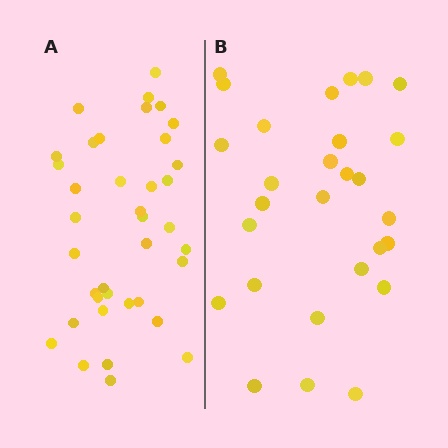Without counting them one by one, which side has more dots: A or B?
Region A (the left region) has more dots.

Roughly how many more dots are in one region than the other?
Region A has roughly 10 or so more dots than region B.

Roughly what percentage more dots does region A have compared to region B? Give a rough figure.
About 35% more.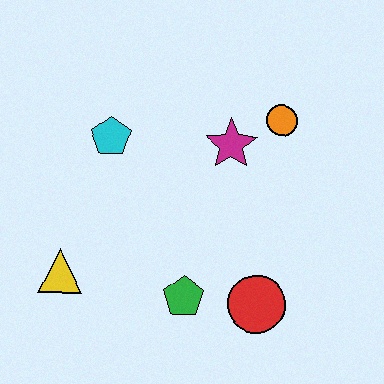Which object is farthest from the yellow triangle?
The orange circle is farthest from the yellow triangle.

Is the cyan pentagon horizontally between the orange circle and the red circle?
No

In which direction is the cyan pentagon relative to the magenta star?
The cyan pentagon is to the left of the magenta star.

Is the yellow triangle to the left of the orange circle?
Yes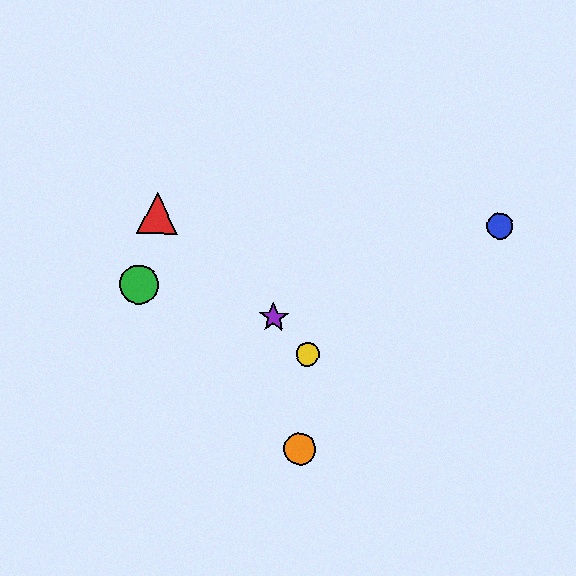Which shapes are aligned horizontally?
The red triangle, the blue circle are aligned horizontally.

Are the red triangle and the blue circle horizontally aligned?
Yes, both are at y≈214.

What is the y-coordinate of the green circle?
The green circle is at y≈285.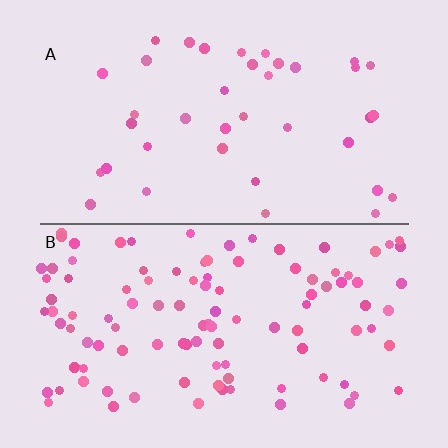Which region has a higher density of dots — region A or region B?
B (the bottom).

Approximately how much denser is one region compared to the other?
Approximately 2.7× — region B over region A.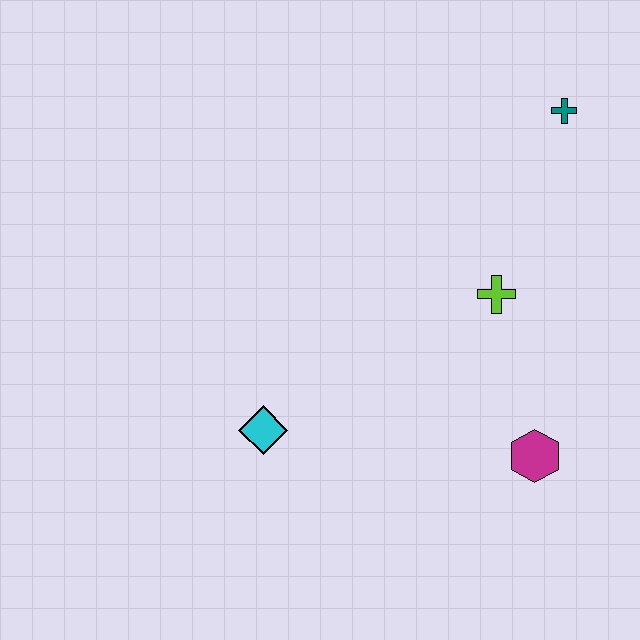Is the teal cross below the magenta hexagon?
No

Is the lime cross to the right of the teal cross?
No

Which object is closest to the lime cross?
The magenta hexagon is closest to the lime cross.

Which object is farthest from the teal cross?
The cyan diamond is farthest from the teal cross.